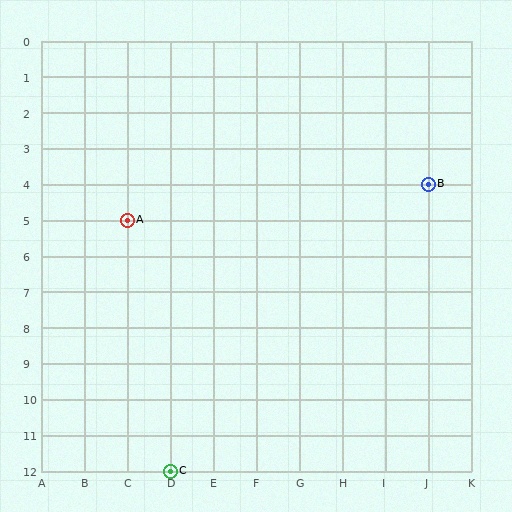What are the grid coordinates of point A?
Point A is at grid coordinates (C, 5).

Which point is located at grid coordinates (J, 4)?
Point B is at (J, 4).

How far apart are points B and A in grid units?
Points B and A are 7 columns and 1 row apart (about 7.1 grid units diagonally).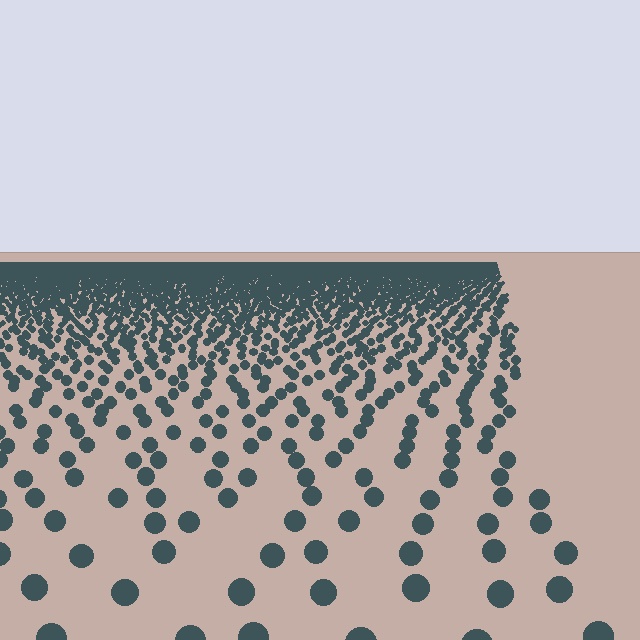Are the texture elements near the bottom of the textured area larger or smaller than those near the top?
Larger. Near the bottom, elements are closer to the viewer and appear at a bigger on-screen size.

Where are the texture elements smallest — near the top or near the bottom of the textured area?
Near the top.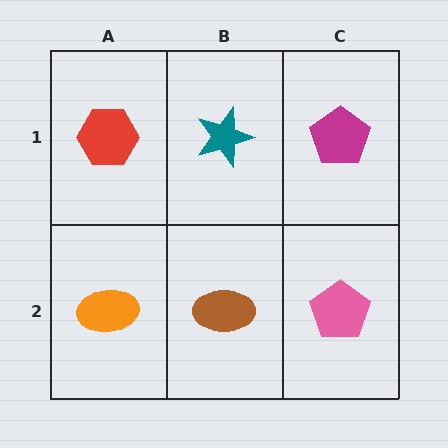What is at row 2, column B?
A brown ellipse.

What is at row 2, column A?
An orange ellipse.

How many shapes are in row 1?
3 shapes.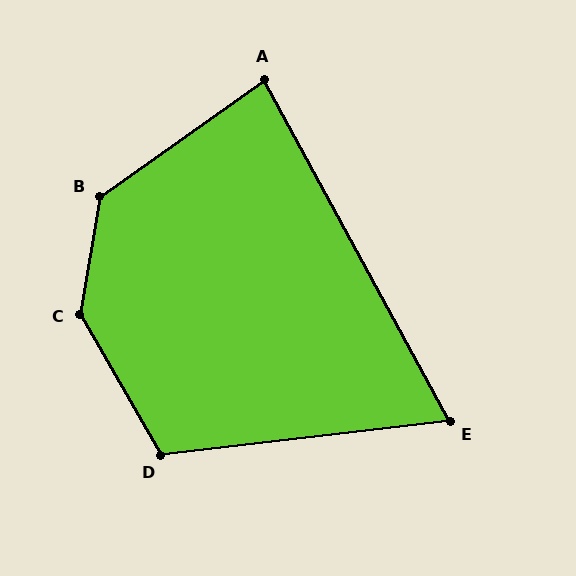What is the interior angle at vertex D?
Approximately 113 degrees (obtuse).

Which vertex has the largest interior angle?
C, at approximately 141 degrees.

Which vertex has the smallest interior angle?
E, at approximately 68 degrees.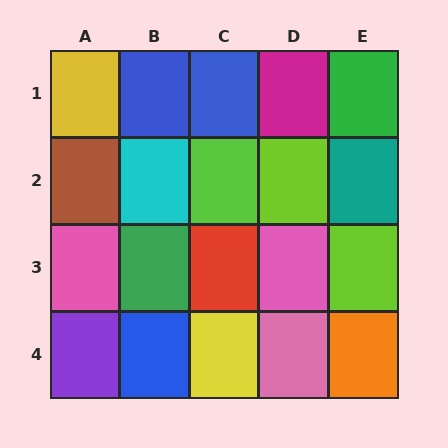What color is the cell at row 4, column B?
Blue.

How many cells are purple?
1 cell is purple.